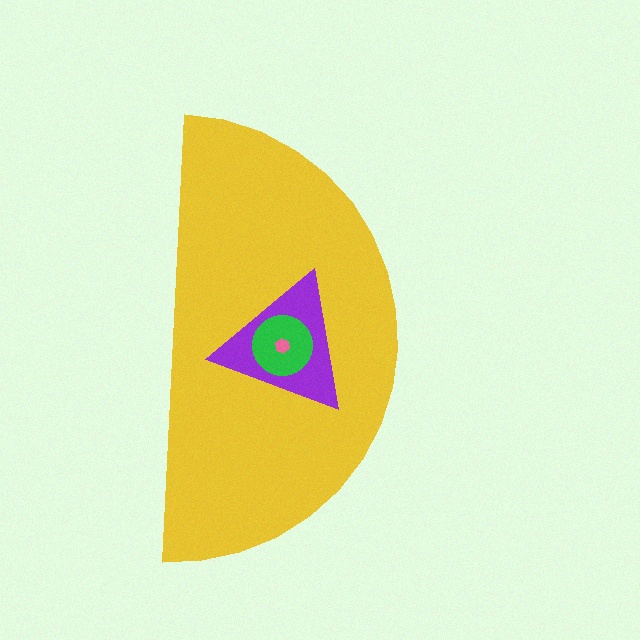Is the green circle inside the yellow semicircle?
Yes.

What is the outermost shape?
The yellow semicircle.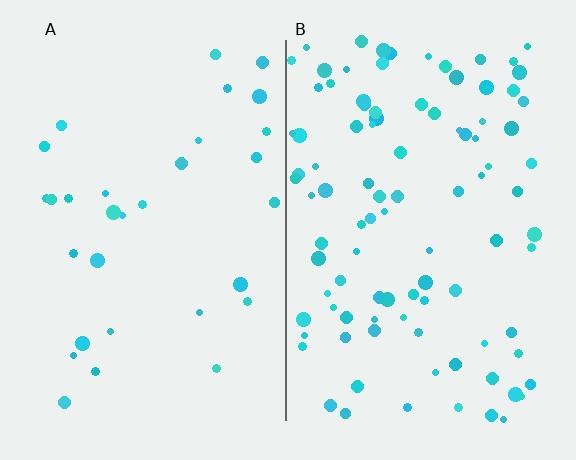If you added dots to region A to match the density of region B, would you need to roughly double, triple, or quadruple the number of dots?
Approximately triple.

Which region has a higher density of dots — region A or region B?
B (the right).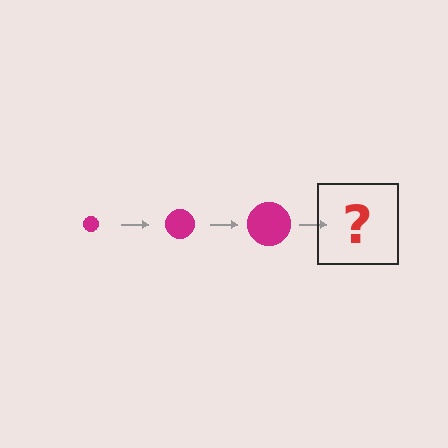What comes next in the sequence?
The next element should be a magenta circle, larger than the previous one.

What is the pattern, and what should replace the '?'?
The pattern is that the circle gets progressively larger each step. The '?' should be a magenta circle, larger than the previous one.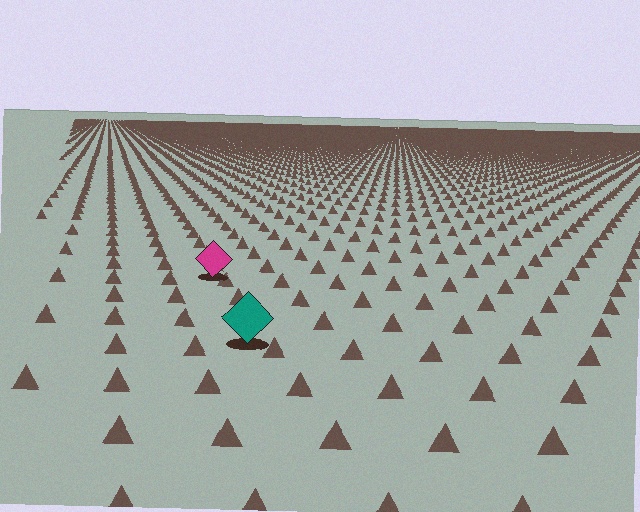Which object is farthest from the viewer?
The magenta diamond is farthest from the viewer. It appears smaller and the ground texture around it is denser.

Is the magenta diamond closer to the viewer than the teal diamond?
No. The teal diamond is closer — you can tell from the texture gradient: the ground texture is coarser near it.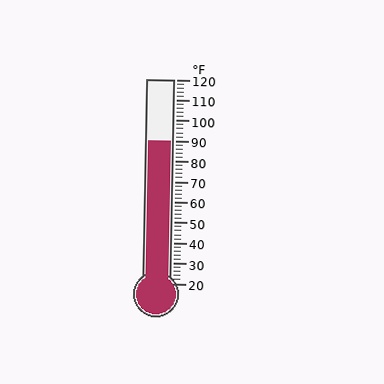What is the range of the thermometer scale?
The thermometer scale ranges from 20°F to 120°F.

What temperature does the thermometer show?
The thermometer shows approximately 90°F.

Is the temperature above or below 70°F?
The temperature is above 70°F.